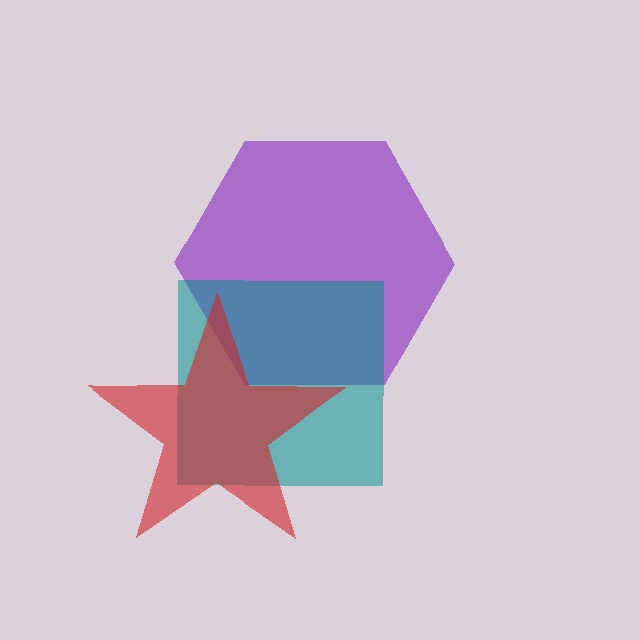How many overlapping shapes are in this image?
There are 3 overlapping shapes in the image.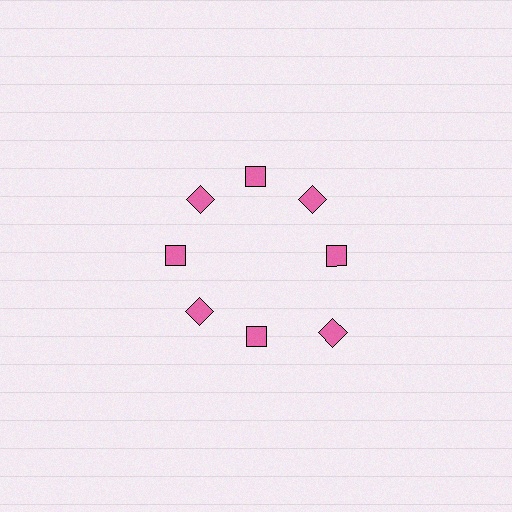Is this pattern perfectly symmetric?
No. The 8 pink diamonds are arranged in a ring, but one element near the 4 o'clock position is pushed outward from the center, breaking the 8-fold rotational symmetry.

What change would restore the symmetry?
The symmetry would be restored by moving it inward, back onto the ring so that all 8 diamonds sit at equal angles and equal distance from the center.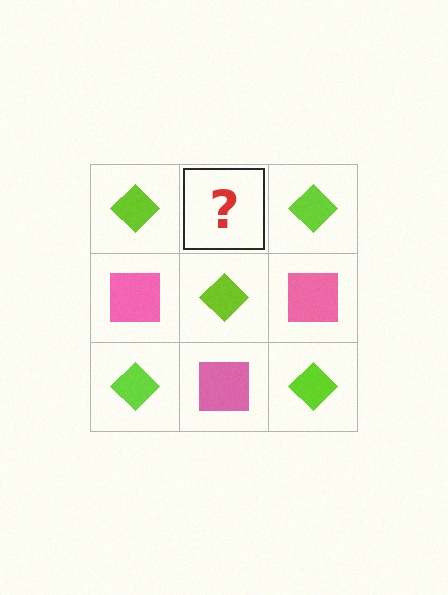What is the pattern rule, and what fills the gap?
The rule is that it alternates lime diamond and pink square in a checkerboard pattern. The gap should be filled with a pink square.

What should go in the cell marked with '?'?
The missing cell should contain a pink square.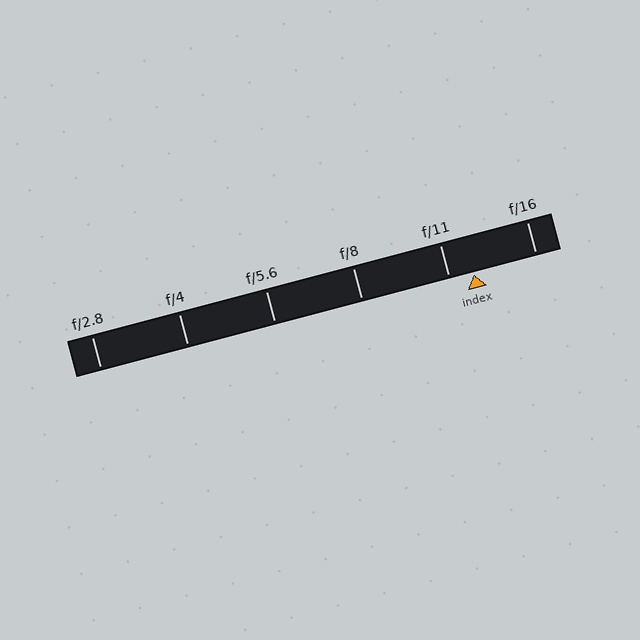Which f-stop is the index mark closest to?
The index mark is closest to f/11.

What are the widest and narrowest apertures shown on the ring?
The widest aperture shown is f/2.8 and the narrowest is f/16.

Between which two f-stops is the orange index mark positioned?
The index mark is between f/11 and f/16.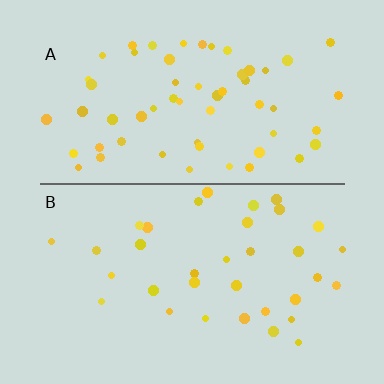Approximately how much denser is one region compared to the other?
Approximately 1.7× — region A over region B.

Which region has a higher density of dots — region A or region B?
A (the top).